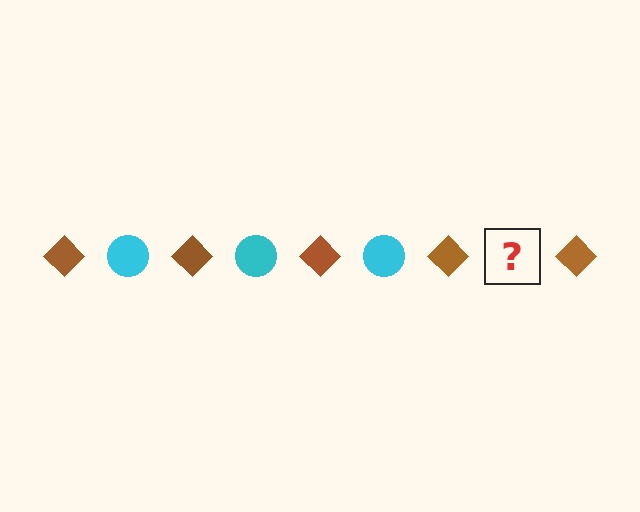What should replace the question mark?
The question mark should be replaced with a cyan circle.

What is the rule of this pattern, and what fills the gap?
The rule is that the pattern alternates between brown diamond and cyan circle. The gap should be filled with a cyan circle.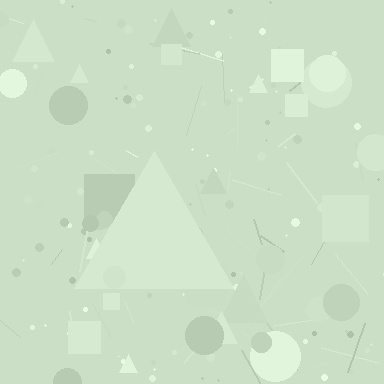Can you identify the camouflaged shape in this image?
The camouflaged shape is a triangle.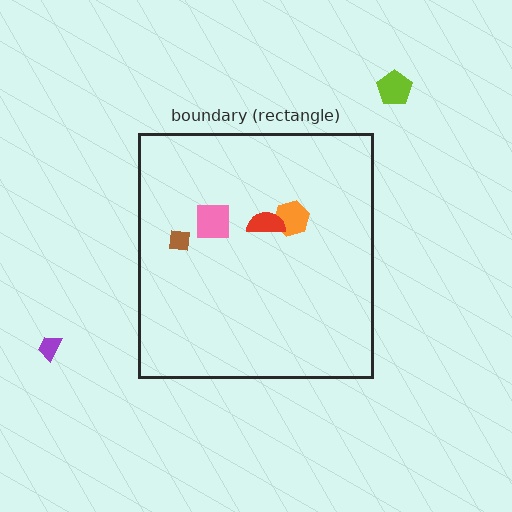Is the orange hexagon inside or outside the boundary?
Inside.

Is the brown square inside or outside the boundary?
Inside.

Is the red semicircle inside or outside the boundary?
Inside.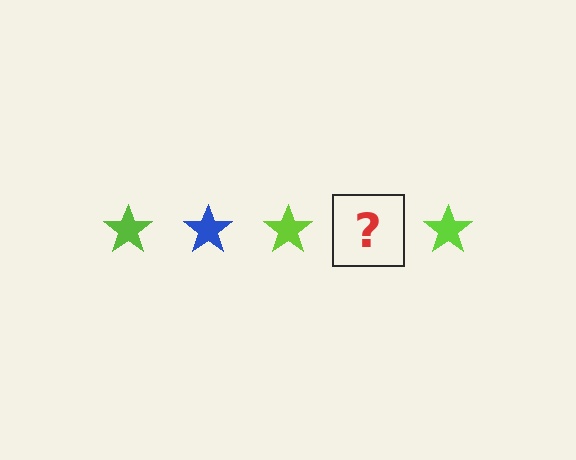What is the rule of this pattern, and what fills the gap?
The rule is that the pattern cycles through lime, blue stars. The gap should be filled with a blue star.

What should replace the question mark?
The question mark should be replaced with a blue star.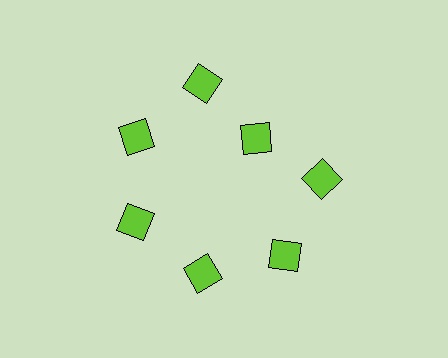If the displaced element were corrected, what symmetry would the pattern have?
It would have 7-fold rotational symmetry — the pattern would map onto itself every 51 degrees.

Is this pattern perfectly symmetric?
No. The 7 lime diamonds are arranged in a ring, but one element near the 1 o'clock position is pulled inward toward the center, breaking the 7-fold rotational symmetry.